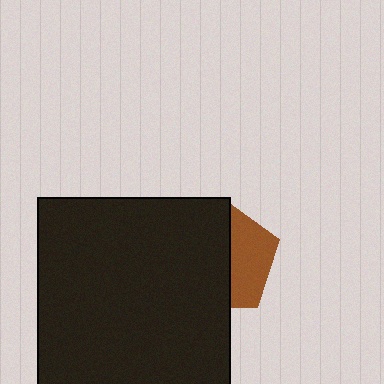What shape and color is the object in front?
The object in front is a black square.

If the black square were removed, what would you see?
You would see the complete brown pentagon.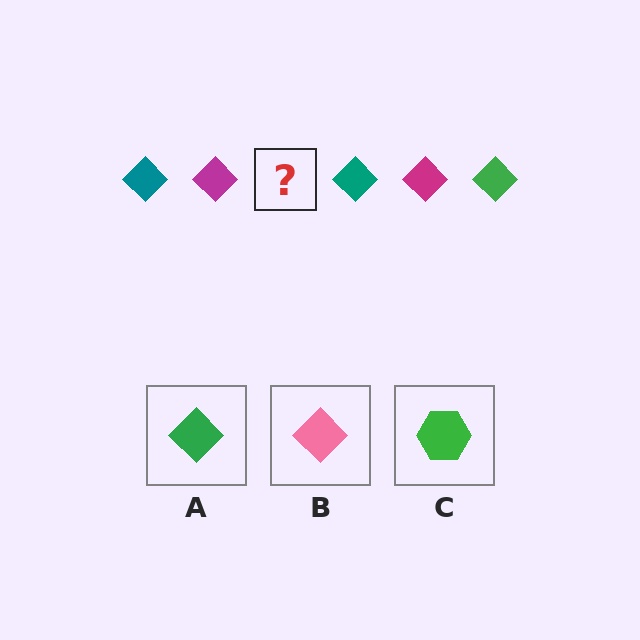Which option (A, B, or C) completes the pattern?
A.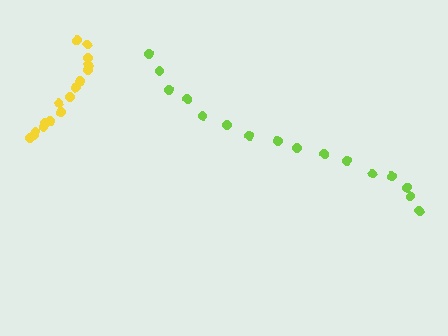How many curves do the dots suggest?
There are 2 distinct paths.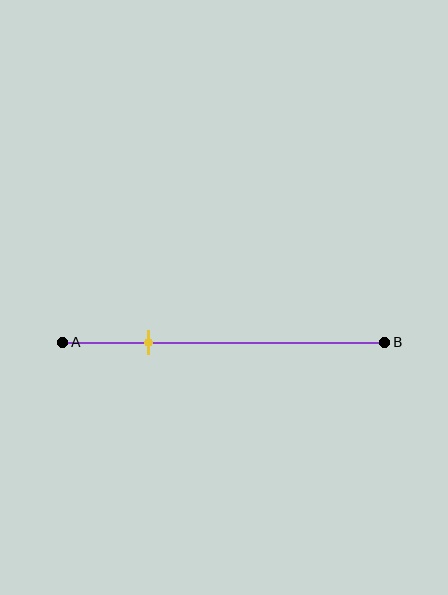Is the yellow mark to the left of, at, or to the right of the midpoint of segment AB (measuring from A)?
The yellow mark is to the left of the midpoint of segment AB.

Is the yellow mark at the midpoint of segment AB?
No, the mark is at about 25% from A, not at the 50% midpoint.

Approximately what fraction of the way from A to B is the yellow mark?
The yellow mark is approximately 25% of the way from A to B.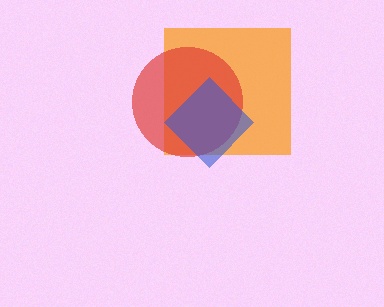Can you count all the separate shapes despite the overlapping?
Yes, there are 3 separate shapes.